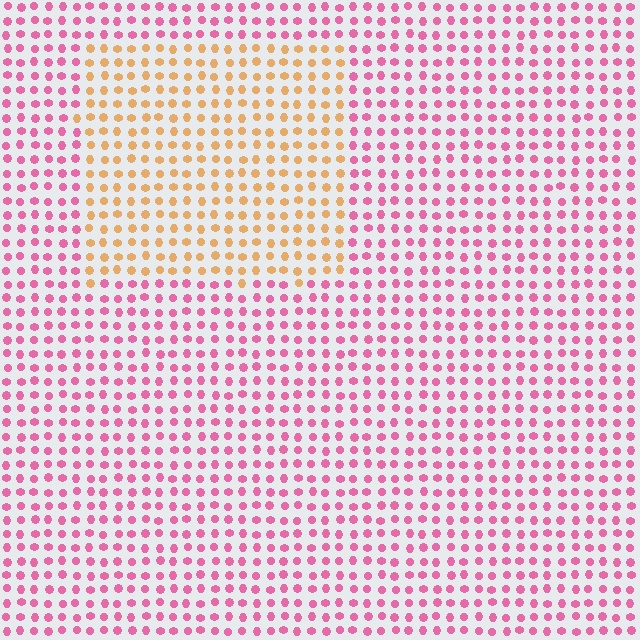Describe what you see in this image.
The image is filled with small pink elements in a uniform arrangement. A rectangle-shaped region is visible where the elements are tinted to a slightly different hue, forming a subtle color boundary.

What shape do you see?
I see a rectangle.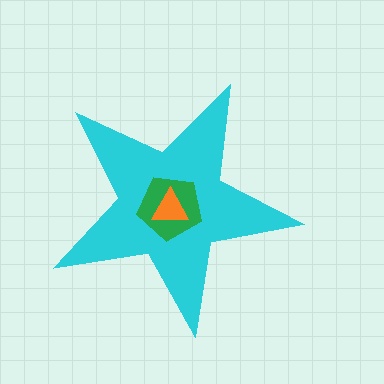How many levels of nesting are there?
3.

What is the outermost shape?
The cyan star.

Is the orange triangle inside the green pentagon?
Yes.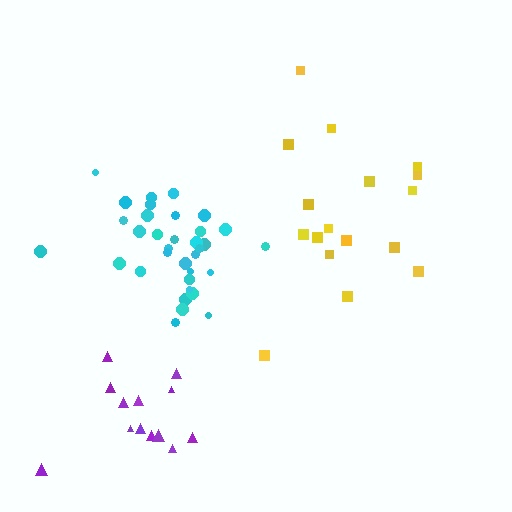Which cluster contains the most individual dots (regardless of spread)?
Cyan (34).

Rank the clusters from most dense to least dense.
cyan, purple, yellow.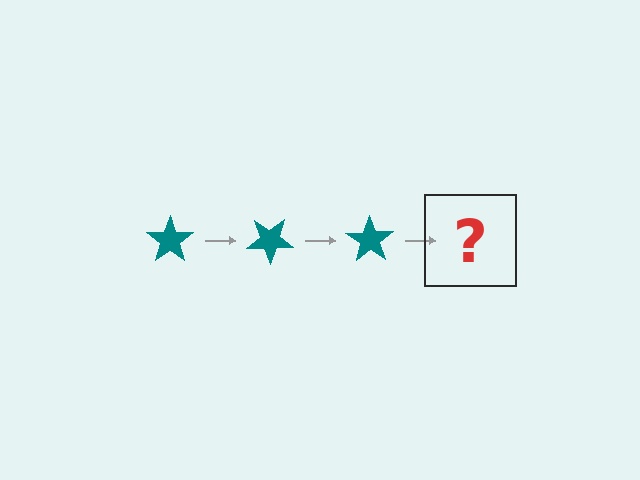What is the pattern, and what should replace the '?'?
The pattern is that the star rotates 35 degrees each step. The '?' should be a teal star rotated 105 degrees.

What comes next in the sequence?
The next element should be a teal star rotated 105 degrees.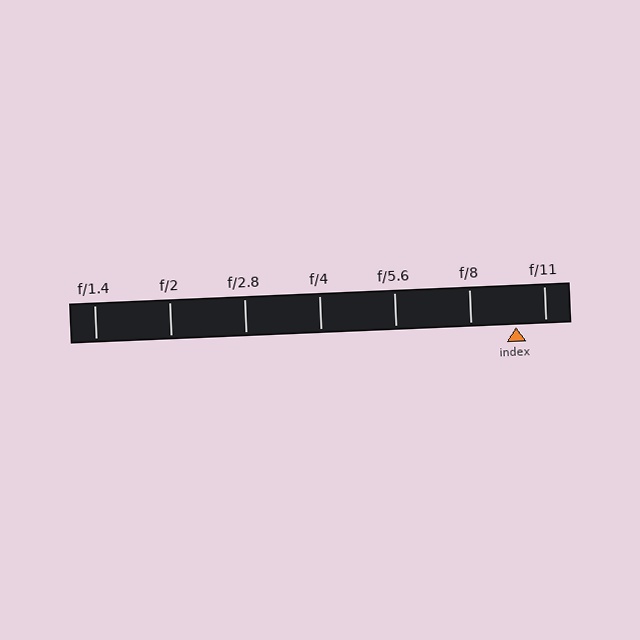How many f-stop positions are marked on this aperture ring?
There are 7 f-stop positions marked.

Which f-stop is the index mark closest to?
The index mark is closest to f/11.